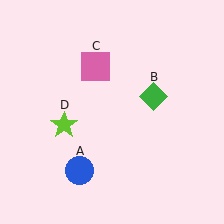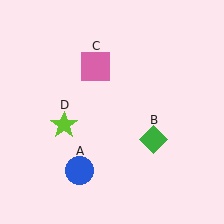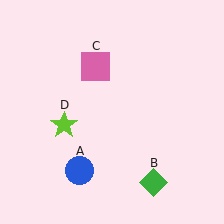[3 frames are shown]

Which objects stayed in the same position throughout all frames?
Blue circle (object A) and pink square (object C) and lime star (object D) remained stationary.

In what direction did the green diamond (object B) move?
The green diamond (object B) moved down.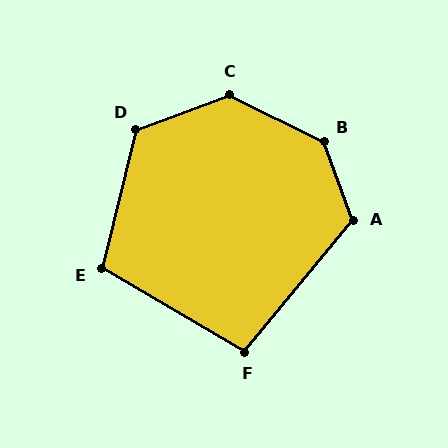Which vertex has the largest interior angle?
B, at approximately 137 degrees.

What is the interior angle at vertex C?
Approximately 133 degrees (obtuse).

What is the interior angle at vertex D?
Approximately 124 degrees (obtuse).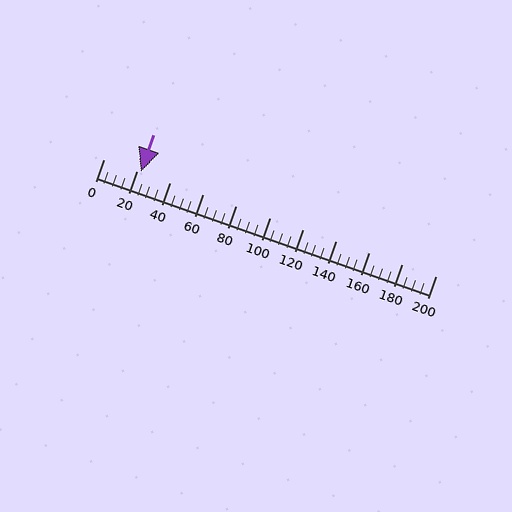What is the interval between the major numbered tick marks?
The major tick marks are spaced 20 units apart.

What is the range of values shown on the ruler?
The ruler shows values from 0 to 200.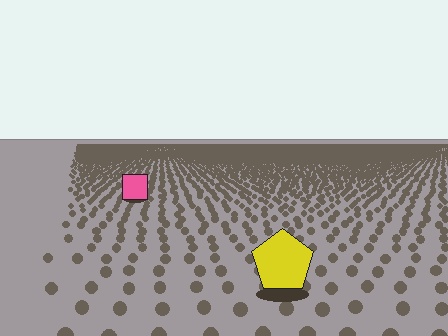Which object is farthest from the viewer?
The pink square is farthest from the viewer. It appears smaller and the ground texture around it is denser.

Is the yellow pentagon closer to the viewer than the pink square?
Yes. The yellow pentagon is closer — you can tell from the texture gradient: the ground texture is coarser near it.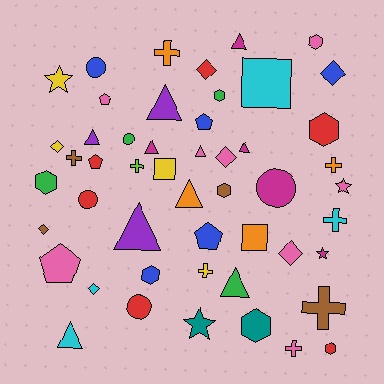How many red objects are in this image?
There are 6 red objects.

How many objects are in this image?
There are 50 objects.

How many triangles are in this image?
There are 10 triangles.